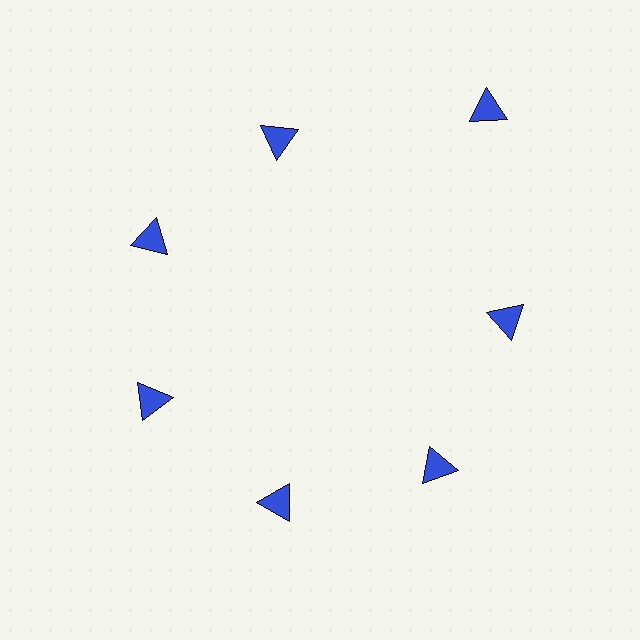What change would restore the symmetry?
The symmetry would be restored by moving it inward, back onto the ring so that all 7 triangles sit at equal angles and equal distance from the center.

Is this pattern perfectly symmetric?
No. The 7 blue triangles are arranged in a ring, but one element near the 1 o'clock position is pushed outward from the center, breaking the 7-fold rotational symmetry.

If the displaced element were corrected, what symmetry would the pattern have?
It would have 7-fold rotational symmetry — the pattern would map onto itself every 51 degrees.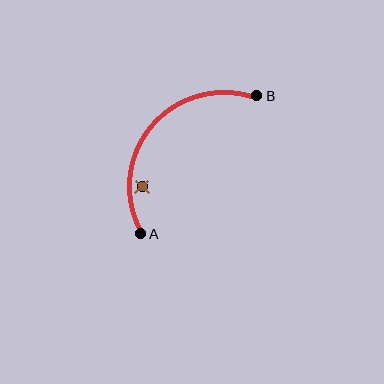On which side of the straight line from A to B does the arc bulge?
The arc bulges above and to the left of the straight line connecting A and B.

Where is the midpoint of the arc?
The arc midpoint is the point on the curve farthest from the straight line joining A and B. It sits above and to the left of that line.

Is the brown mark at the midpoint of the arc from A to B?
No — the brown mark does not lie on the arc at all. It sits slightly inside the curve.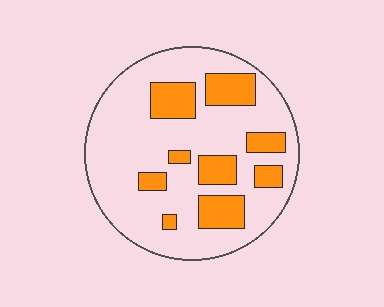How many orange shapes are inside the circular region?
9.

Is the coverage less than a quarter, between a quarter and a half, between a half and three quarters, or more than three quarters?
Less than a quarter.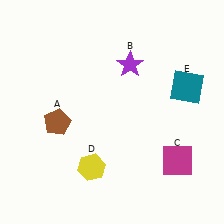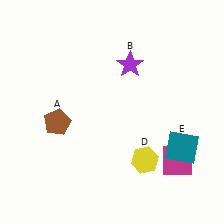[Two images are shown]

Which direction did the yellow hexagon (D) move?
The yellow hexagon (D) moved right.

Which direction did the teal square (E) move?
The teal square (E) moved down.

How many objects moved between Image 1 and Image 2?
2 objects moved between the two images.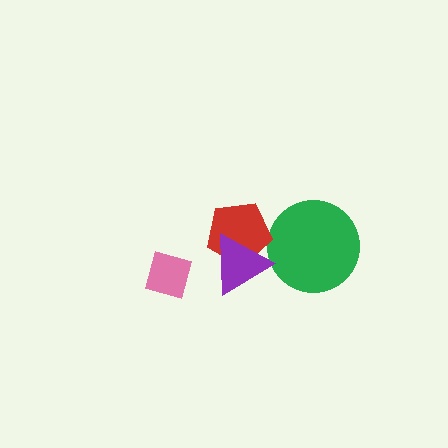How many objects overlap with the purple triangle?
1 object overlaps with the purple triangle.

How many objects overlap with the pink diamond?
0 objects overlap with the pink diamond.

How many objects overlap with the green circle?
0 objects overlap with the green circle.